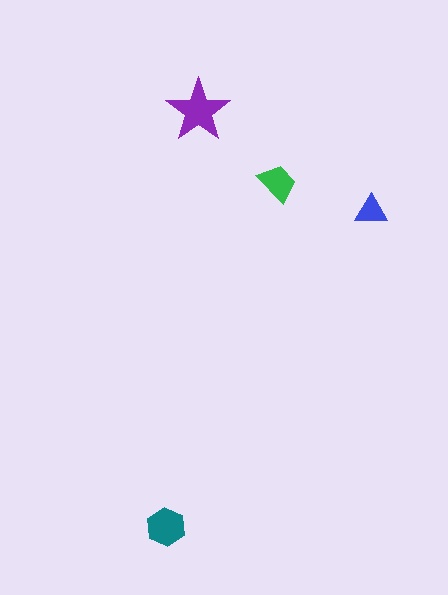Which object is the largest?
The purple star.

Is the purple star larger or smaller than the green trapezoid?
Larger.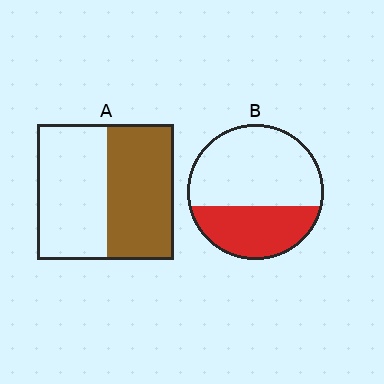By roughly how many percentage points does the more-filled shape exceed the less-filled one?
By roughly 10 percentage points (A over B).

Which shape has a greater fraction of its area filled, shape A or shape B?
Shape A.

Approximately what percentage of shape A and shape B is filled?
A is approximately 50% and B is approximately 35%.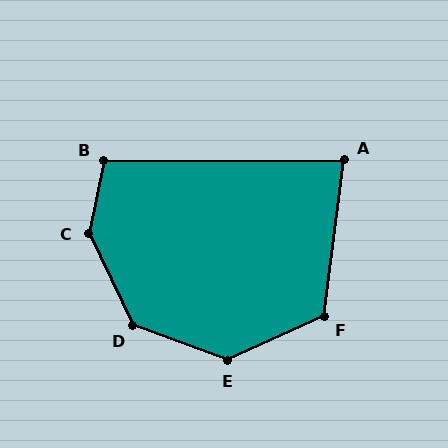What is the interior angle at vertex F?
Approximately 122 degrees (obtuse).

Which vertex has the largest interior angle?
C, at approximately 142 degrees.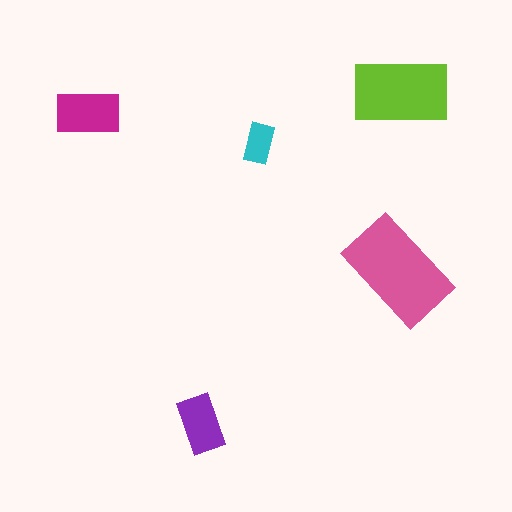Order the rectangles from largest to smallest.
the pink one, the lime one, the magenta one, the purple one, the cyan one.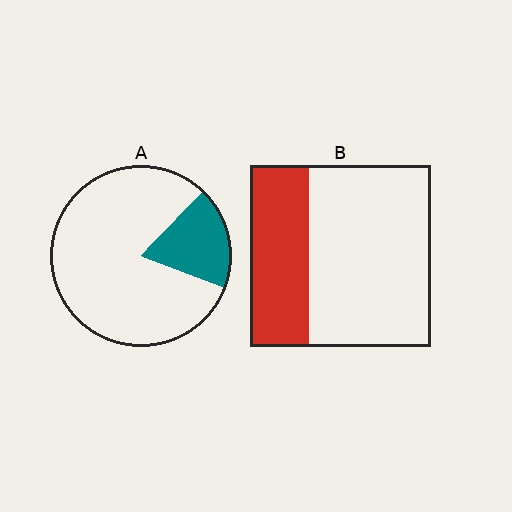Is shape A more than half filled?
No.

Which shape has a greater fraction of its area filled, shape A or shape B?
Shape B.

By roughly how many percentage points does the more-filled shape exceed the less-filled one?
By roughly 15 percentage points (B over A).